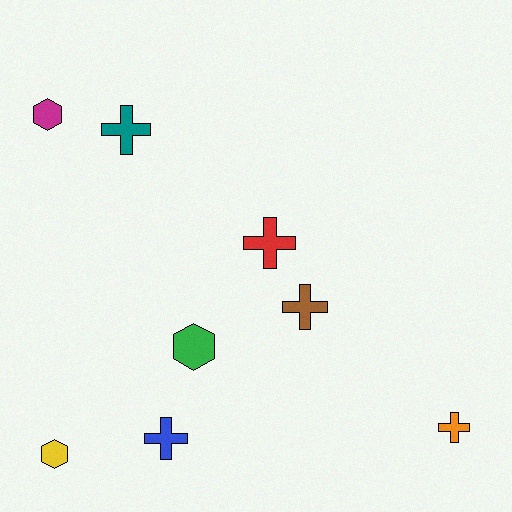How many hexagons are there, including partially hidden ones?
There are 3 hexagons.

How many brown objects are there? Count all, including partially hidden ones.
There is 1 brown object.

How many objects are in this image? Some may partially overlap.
There are 8 objects.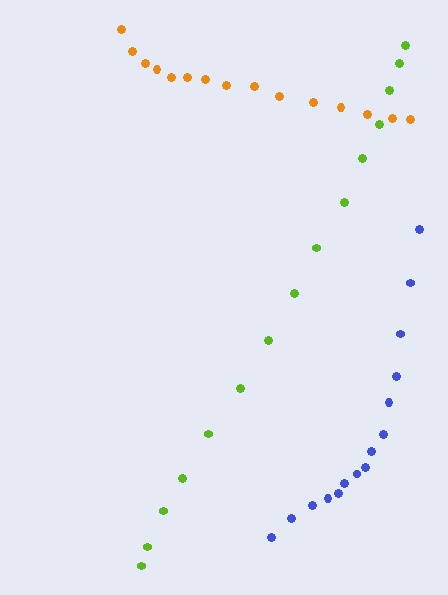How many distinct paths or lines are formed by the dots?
There are 3 distinct paths.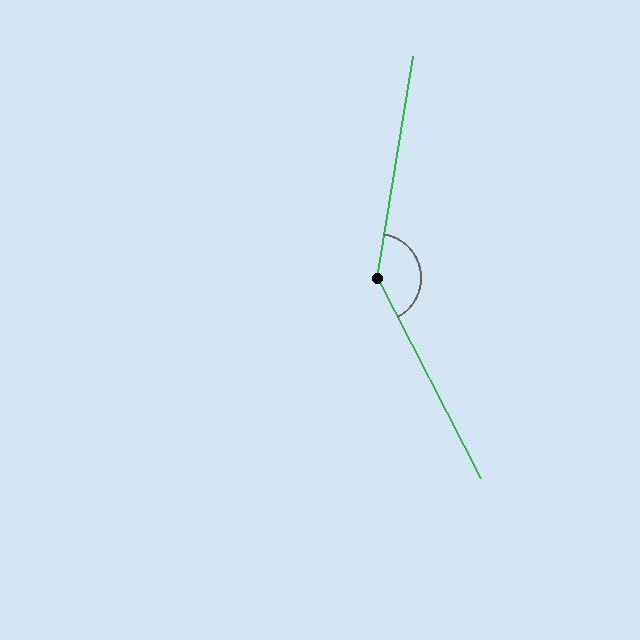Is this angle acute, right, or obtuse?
It is obtuse.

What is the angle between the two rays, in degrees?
Approximately 144 degrees.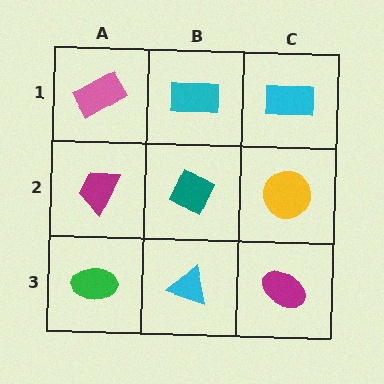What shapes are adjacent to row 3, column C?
A yellow circle (row 2, column C), a cyan triangle (row 3, column B).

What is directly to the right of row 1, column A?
A cyan rectangle.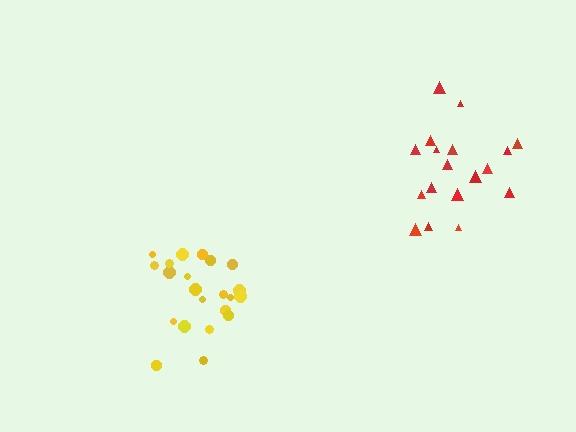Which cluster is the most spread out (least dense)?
Red.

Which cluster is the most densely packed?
Yellow.